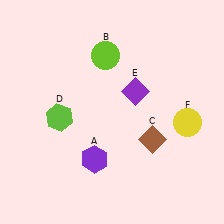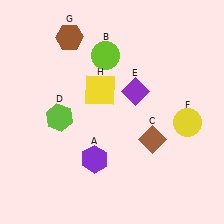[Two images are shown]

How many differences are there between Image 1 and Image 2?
There are 2 differences between the two images.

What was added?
A brown hexagon (G), a yellow square (H) were added in Image 2.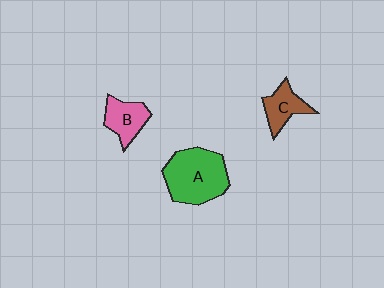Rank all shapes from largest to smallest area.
From largest to smallest: A (green), B (pink), C (brown).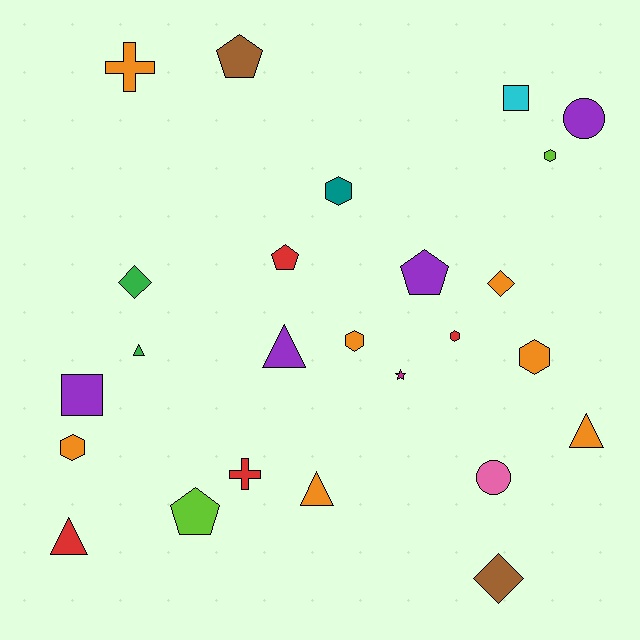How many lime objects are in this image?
There are 2 lime objects.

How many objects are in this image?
There are 25 objects.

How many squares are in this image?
There are 2 squares.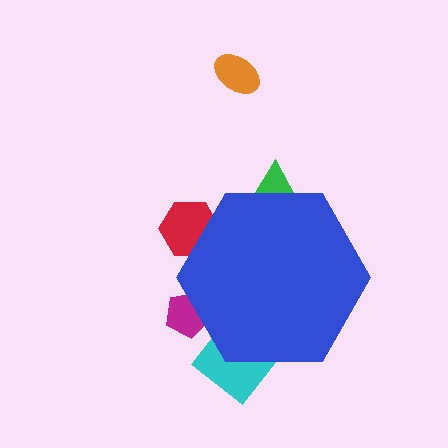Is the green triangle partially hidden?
Yes, the green triangle is partially hidden behind the blue hexagon.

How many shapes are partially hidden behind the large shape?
4 shapes are partially hidden.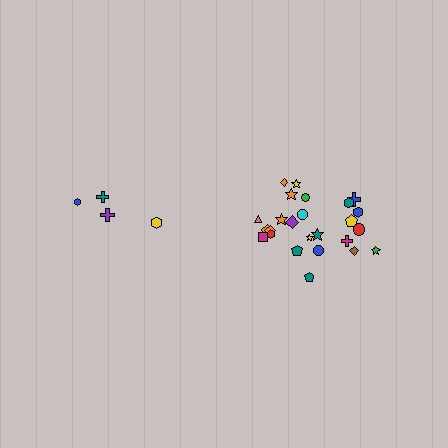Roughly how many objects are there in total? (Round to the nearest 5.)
Roughly 30 objects in total.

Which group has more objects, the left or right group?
The right group.